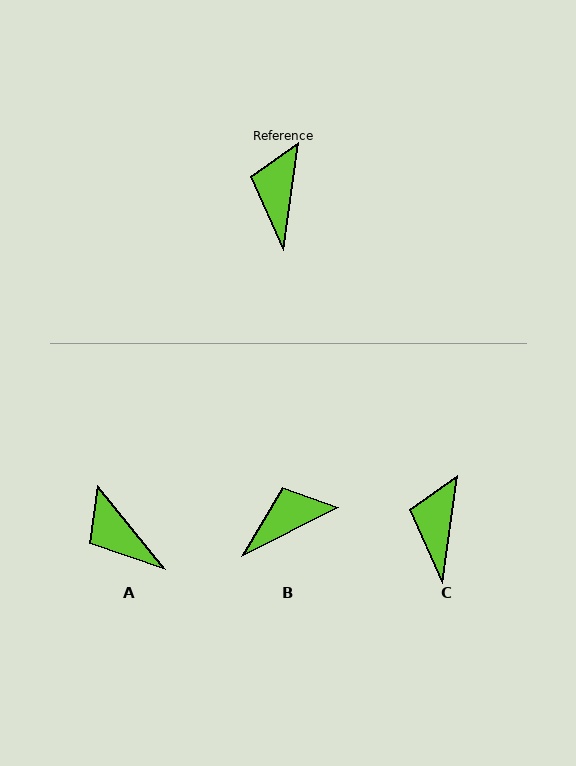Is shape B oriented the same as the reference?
No, it is off by about 55 degrees.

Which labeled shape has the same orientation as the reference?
C.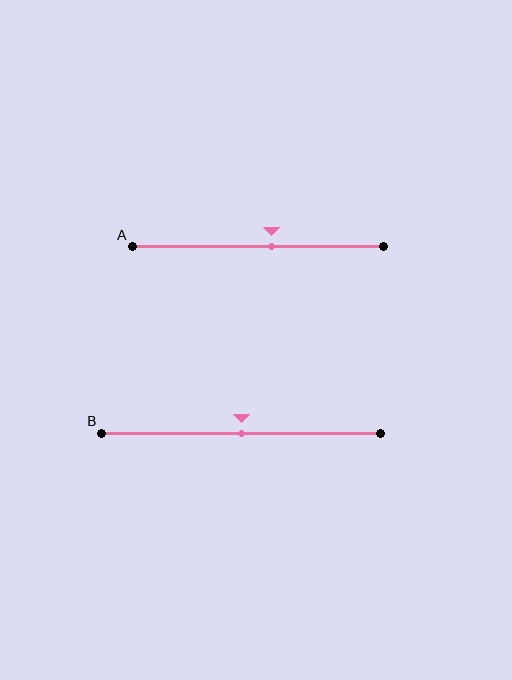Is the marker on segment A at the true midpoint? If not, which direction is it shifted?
No, the marker on segment A is shifted to the right by about 5% of the segment length.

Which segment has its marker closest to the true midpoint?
Segment B has its marker closest to the true midpoint.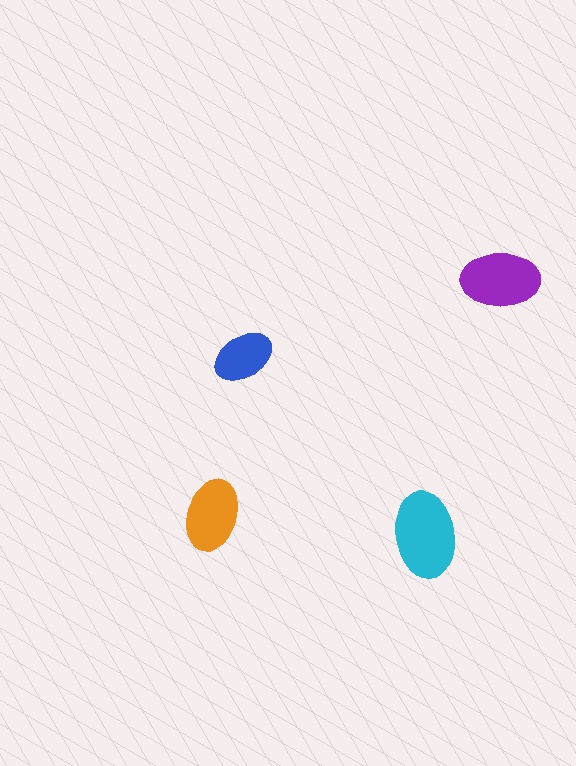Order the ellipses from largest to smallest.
the cyan one, the purple one, the orange one, the blue one.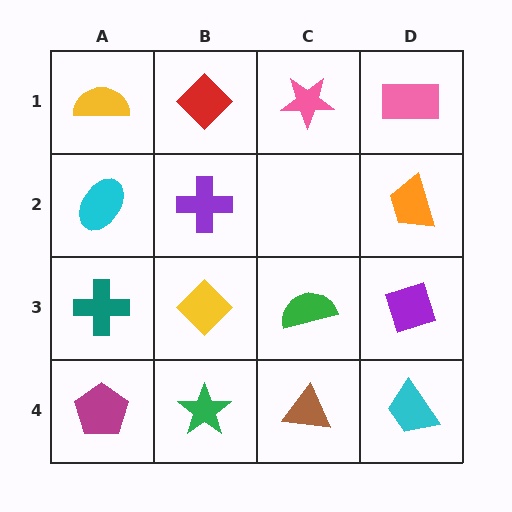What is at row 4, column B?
A green star.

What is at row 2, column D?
An orange trapezoid.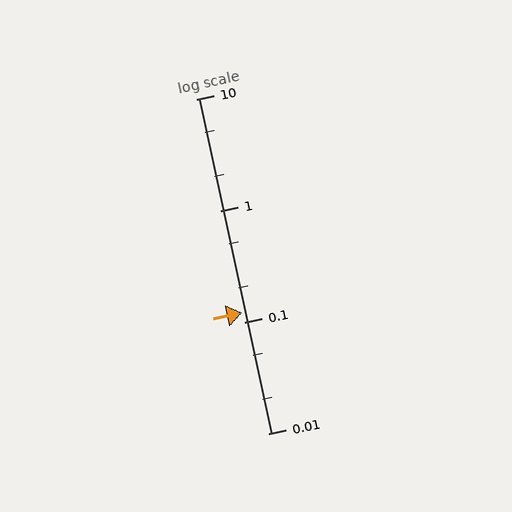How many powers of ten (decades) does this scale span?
The scale spans 3 decades, from 0.01 to 10.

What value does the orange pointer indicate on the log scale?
The pointer indicates approximately 0.12.